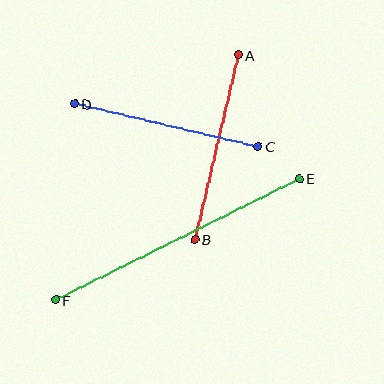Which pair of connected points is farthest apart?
Points E and F are farthest apart.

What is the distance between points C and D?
The distance is approximately 188 pixels.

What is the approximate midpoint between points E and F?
The midpoint is at approximately (177, 239) pixels.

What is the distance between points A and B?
The distance is approximately 189 pixels.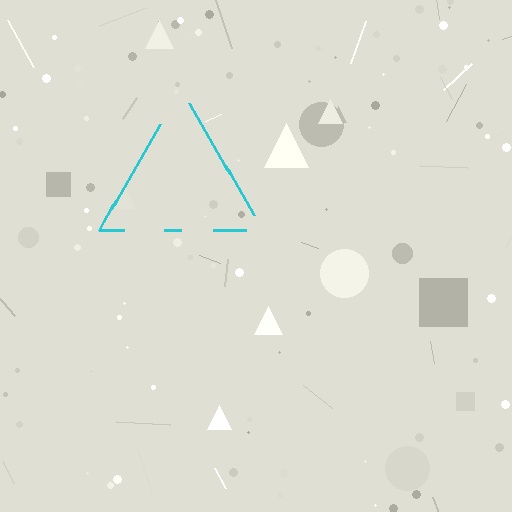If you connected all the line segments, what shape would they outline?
They would outline a triangle.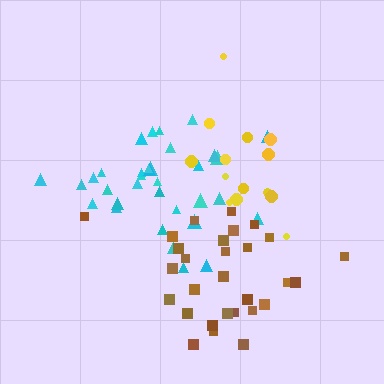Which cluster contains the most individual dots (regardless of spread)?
Cyan (34).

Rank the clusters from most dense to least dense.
cyan, yellow, brown.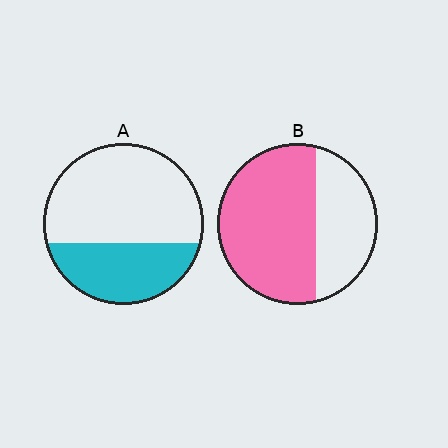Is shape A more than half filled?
No.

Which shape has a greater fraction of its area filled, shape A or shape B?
Shape B.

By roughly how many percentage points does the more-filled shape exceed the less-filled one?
By roughly 30 percentage points (B over A).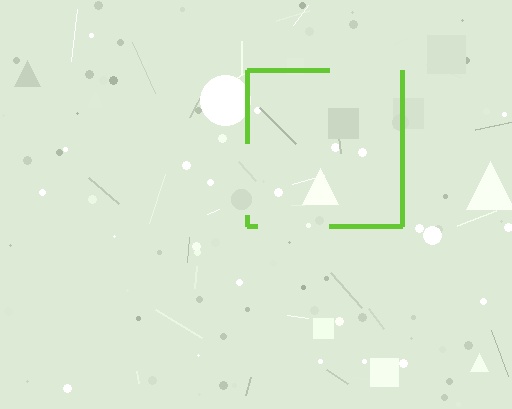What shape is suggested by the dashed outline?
The dashed outline suggests a square.